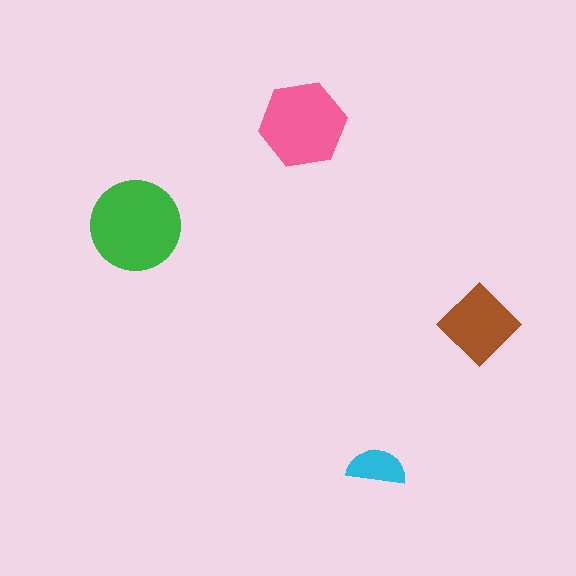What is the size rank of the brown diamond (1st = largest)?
3rd.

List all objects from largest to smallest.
The green circle, the pink hexagon, the brown diamond, the cyan semicircle.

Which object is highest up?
The pink hexagon is topmost.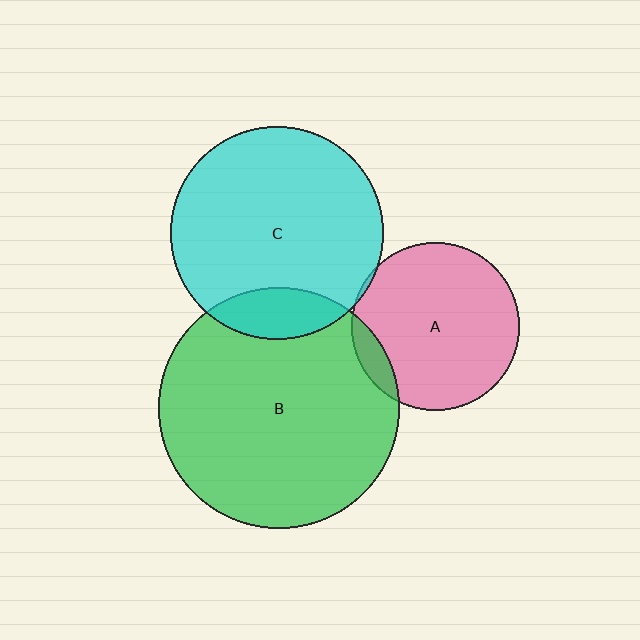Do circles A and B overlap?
Yes.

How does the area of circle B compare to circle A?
Approximately 2.1 times.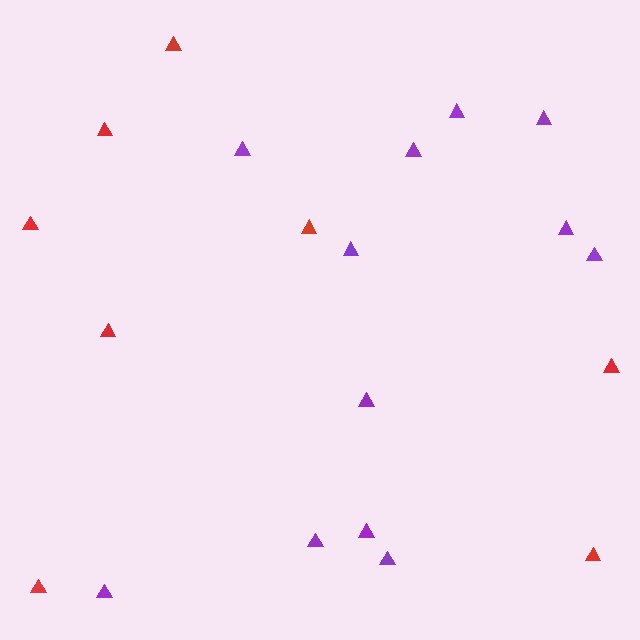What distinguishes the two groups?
There are 2 groups: one group of purple triangles (12) and one group of red triangles (8).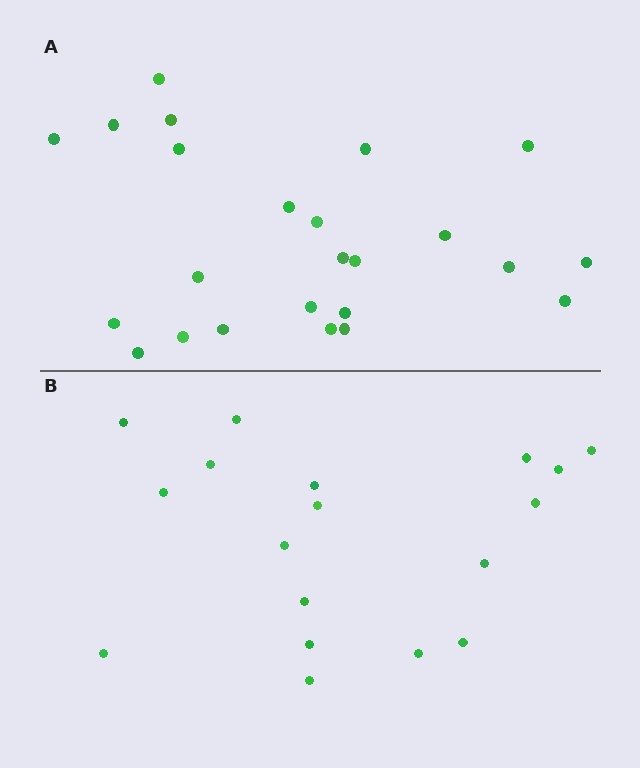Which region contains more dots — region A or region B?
Region A (the top region) has more dots.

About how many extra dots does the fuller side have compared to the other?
Region A has about 6 more dots than region B.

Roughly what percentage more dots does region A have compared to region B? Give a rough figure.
About 35% more.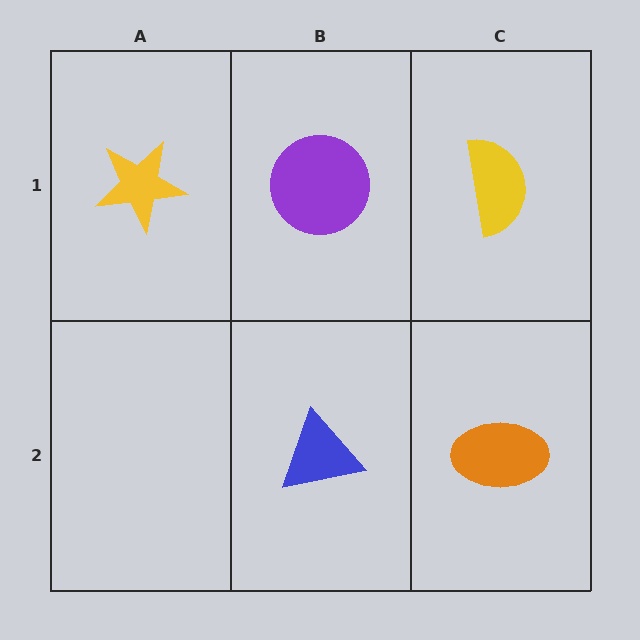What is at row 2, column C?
An orange ellipse.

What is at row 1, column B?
A purple circle.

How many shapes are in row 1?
3 shapes.